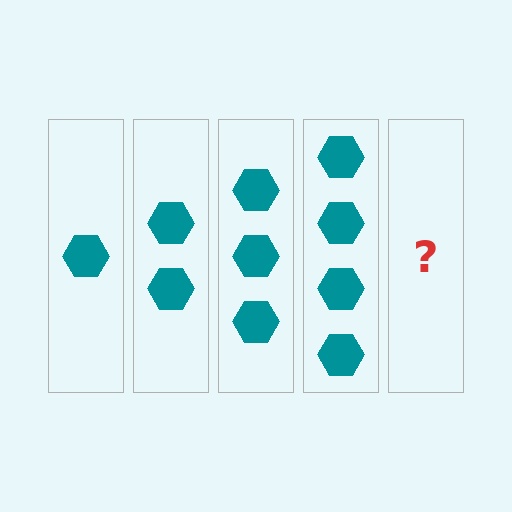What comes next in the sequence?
The next element should be 5 hexagons.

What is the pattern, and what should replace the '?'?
The pattern is that each step adds one more hexagon. The '?' should be 5 hexagons.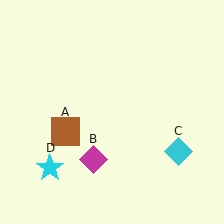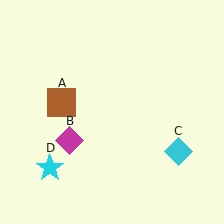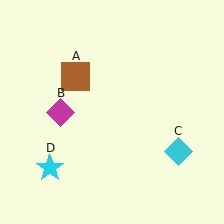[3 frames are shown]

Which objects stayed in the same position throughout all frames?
Cyan diamond (object C) and cyan star (object D) remained stationary.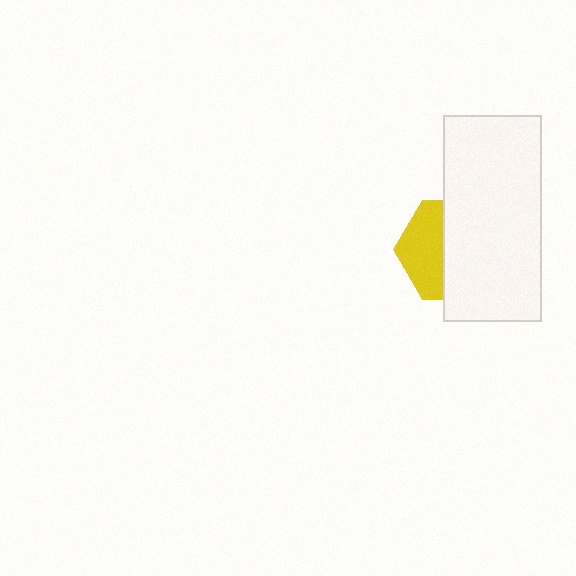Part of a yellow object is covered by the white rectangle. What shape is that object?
It is a hexagon.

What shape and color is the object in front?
The object in front is a white rectangle.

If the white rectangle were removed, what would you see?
You would see the complete yellow hexagon.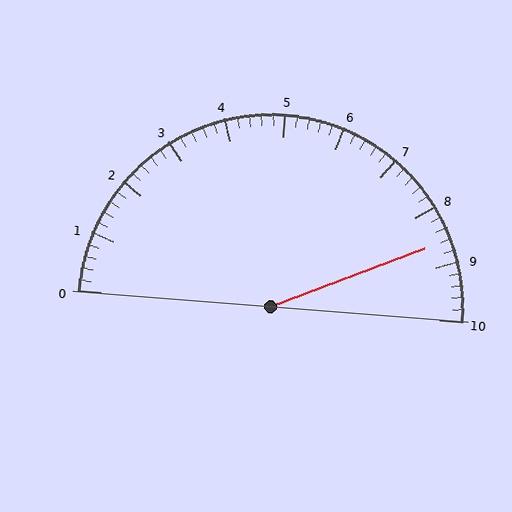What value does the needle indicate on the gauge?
The needle indicates approximately 8.6.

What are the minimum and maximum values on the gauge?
The gauge ranges from 0 to 10.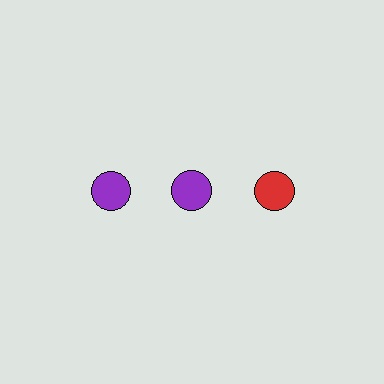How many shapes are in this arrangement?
There are 3 shapes arranged in a grid pattern.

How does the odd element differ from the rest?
It has a different color: red instead of purple.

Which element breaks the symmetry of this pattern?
The red circle in the top row, center column breaks the symmetry. All other shapes are purple circles.